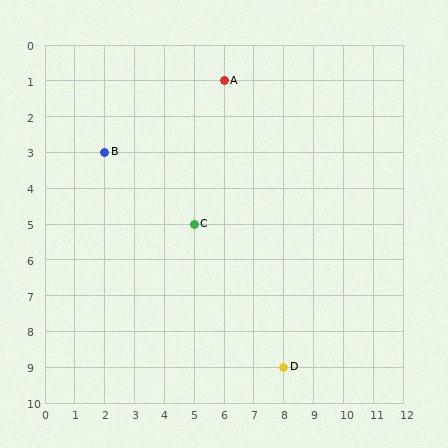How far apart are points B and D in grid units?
Points B and D are 6 columns and 6 rows apart (about 8.5 grid units diagonally).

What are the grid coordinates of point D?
Point D is at grid coordinates (8, 9).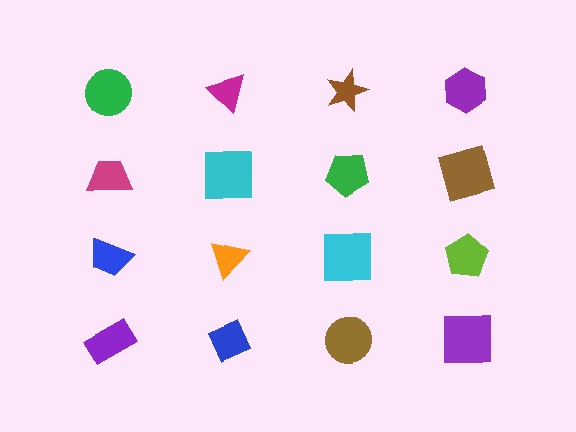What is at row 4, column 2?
A blue diamond.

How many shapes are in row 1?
4 shapes.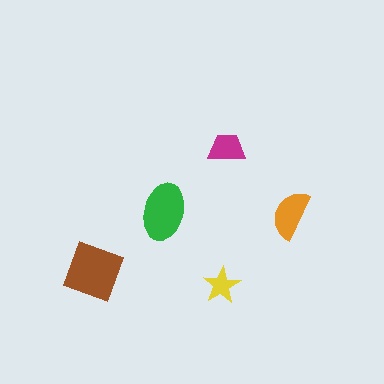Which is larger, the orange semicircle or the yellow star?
The orange semicircle.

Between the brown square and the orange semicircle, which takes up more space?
The brown square.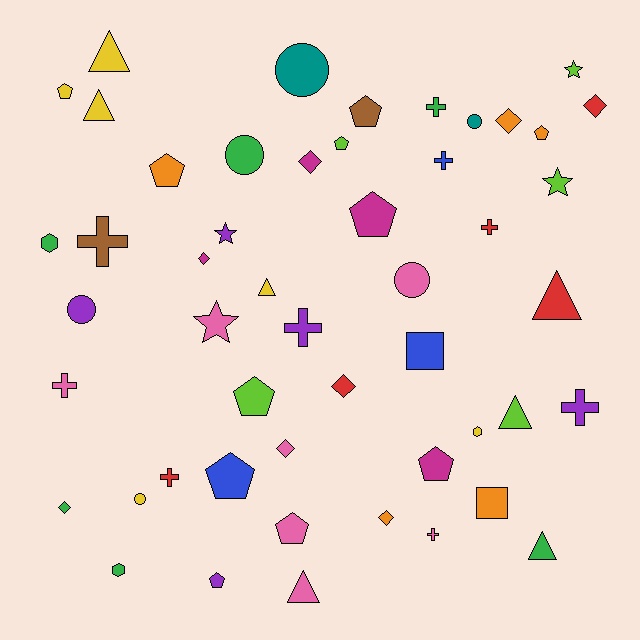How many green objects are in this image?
There are 6 green objects.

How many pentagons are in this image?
There are 11 pentagons.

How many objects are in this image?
There are 50 objects.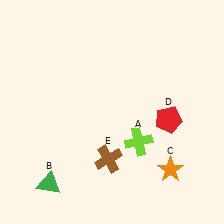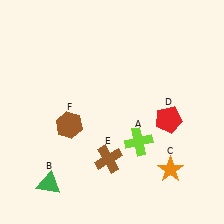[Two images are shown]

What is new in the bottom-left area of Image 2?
A brown hexagon (F) was added in the bottom-left area of Image 2.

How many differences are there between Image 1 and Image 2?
There is 1 difference between the two images.